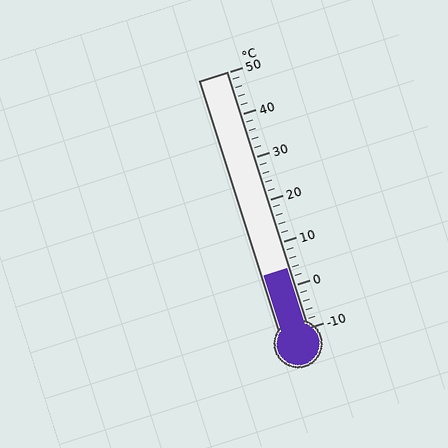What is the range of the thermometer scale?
The thermometer scale ranges from -10°C to 50°C.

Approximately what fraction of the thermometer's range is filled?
The thermometer is filled to approximately 25% of its range.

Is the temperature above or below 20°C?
The temperature is below 20°C.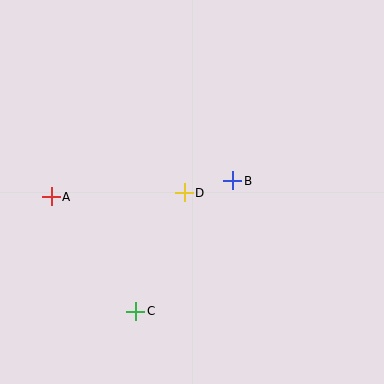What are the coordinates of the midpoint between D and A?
The midpoint between D and A is at (118, 195).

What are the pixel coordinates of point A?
Point A is at (51, 197).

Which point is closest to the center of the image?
Point D at (184, 193) is closest to the center.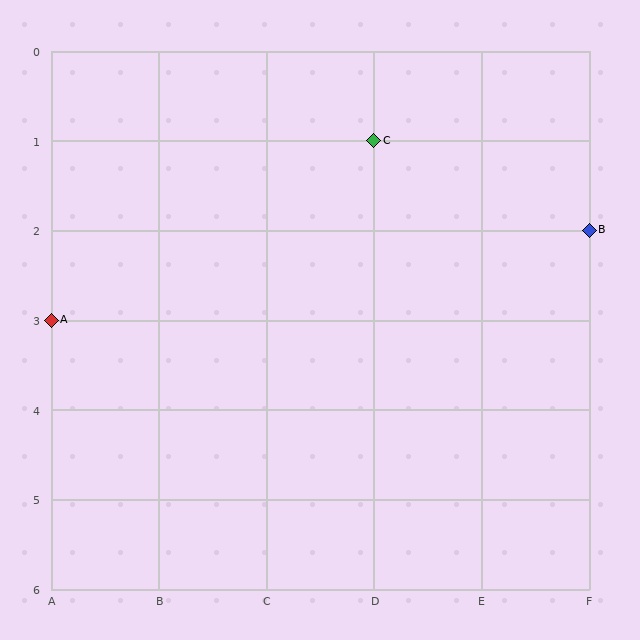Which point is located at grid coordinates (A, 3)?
Point A is at (A, 3).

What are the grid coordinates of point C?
Point C is at grid coordinates (D, 1).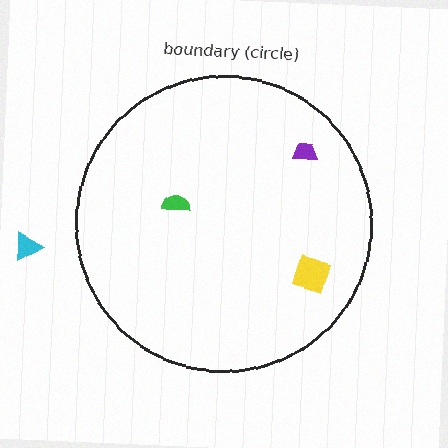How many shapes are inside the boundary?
3 inside, 1 outside.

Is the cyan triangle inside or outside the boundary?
Outside.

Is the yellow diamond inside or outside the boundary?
Inside.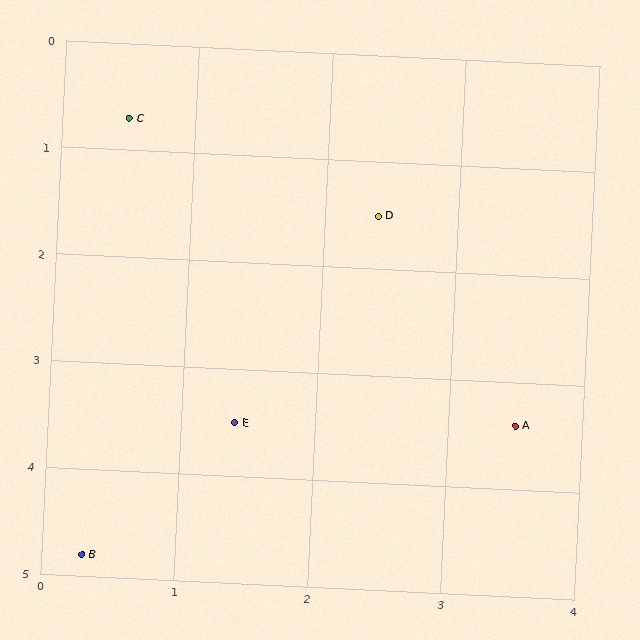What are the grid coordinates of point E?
Point E is at approximately (1.4, 3.5).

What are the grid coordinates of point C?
Point C is at approximately (0.5, 0.7).